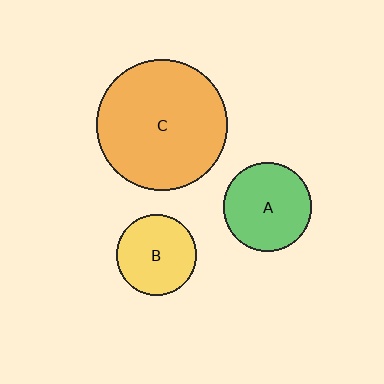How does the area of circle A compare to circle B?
Approximately 1.2 times.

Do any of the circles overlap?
No, none of the circles overlap.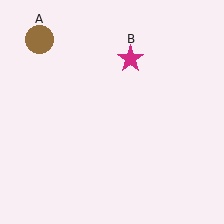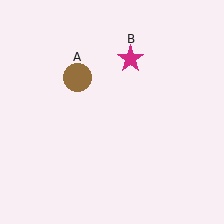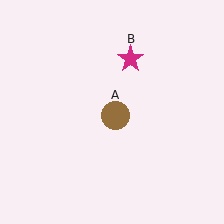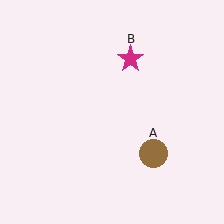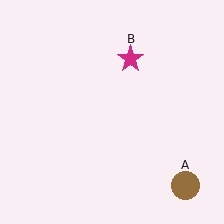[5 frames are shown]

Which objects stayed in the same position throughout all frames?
Magenta star (object B) remained stationary.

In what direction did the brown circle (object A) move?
The brown circle (object A) moved down and to the right.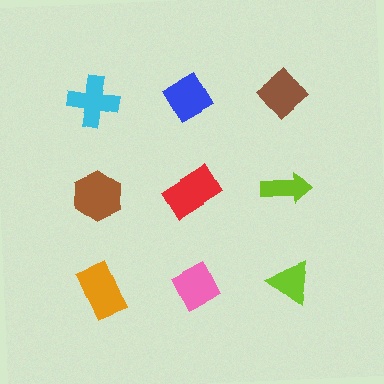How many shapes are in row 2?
3 shapes.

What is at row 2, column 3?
A lime arrow.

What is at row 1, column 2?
A blue diamond.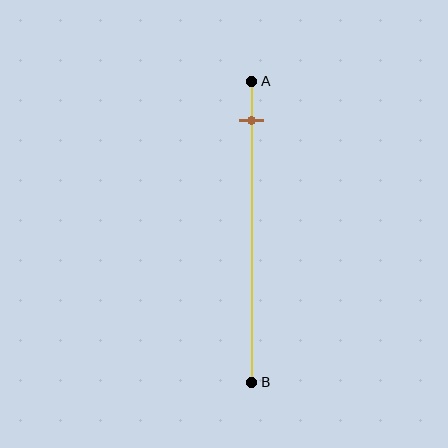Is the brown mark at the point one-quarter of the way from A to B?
No, the mark is at about 15% from A, not at the 25% one-quarter point.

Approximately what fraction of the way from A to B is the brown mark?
The brown mark is approximately 15% of the way from A to B.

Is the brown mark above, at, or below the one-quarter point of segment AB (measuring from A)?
The brown mark is above the one-quarter point of segment AB.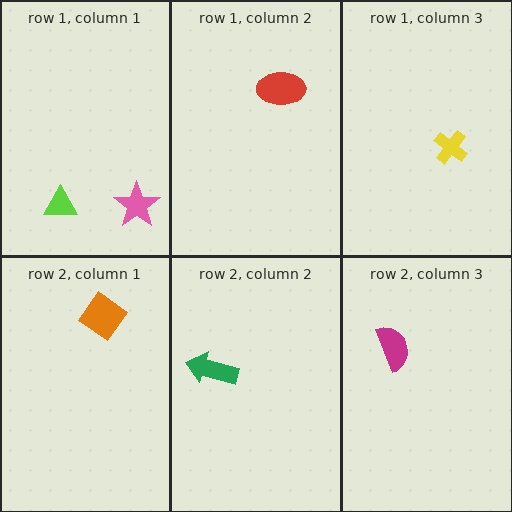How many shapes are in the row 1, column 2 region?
1.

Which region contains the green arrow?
The row 2, column 2 region.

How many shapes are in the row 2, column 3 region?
1.